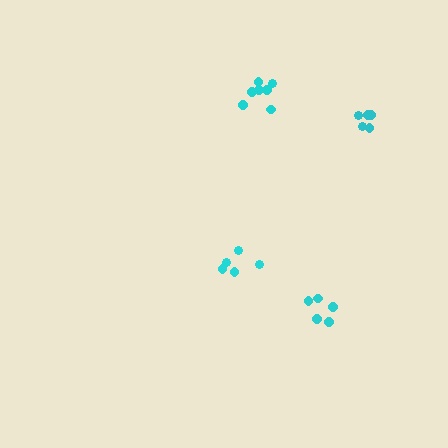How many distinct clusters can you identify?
There are 4 distinct clusters.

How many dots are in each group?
Group 1: 5 dots, Group 2: 7 dots, Group 3: 5 dots, Group 4: 5 dots (22 total).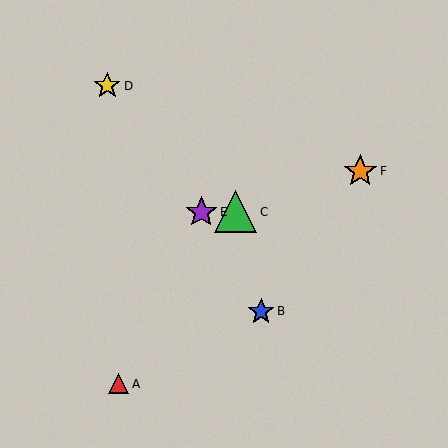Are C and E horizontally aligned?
Yes, both are at y≈212.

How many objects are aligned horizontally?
2 objects (C, E) are aligned horizontally.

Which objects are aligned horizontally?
Objects C, E are aligned horizontally.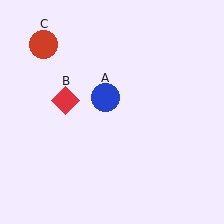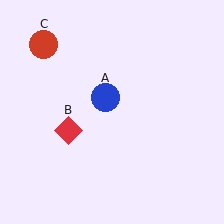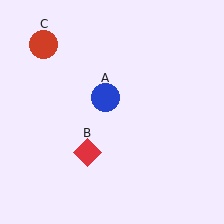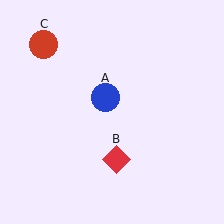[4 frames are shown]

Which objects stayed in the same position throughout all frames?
Blue circle (object A) and red circle (object C) remained stationary.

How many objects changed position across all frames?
1 object changed position: red diamond (object B).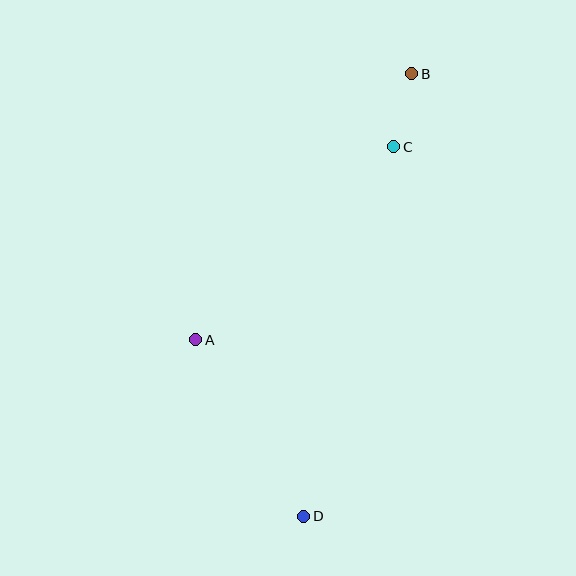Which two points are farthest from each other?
Points B and D are farthest from each other.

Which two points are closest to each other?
Points B and C are closest to each other.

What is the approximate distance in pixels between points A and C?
The distance between A and C is approximately 277 pixels.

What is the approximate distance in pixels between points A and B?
The distance between A and B is approximately 343 pixels.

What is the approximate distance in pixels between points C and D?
The distance between C and D is approximately 381 pixels.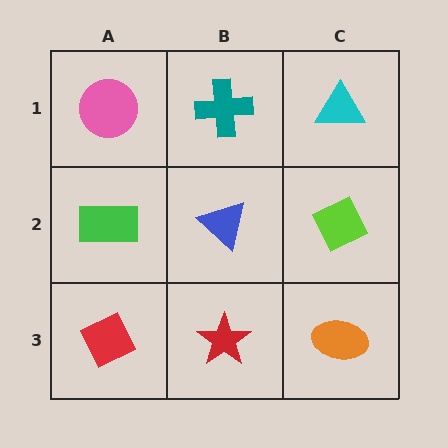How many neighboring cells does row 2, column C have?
3.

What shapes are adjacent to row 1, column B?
A blue triangle (row 2, column B), a pink circle (row 1, column A), a cyan triangle (row 1, column C).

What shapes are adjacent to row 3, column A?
A green rectangle (row 2, column A), a red star (row 3, column B).